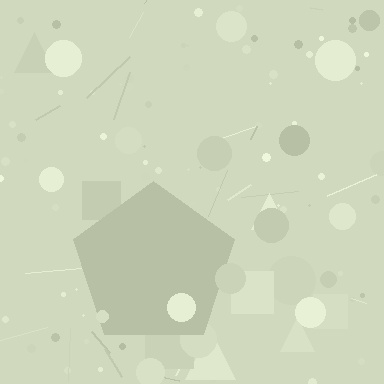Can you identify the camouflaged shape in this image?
The camouflaged shape is a pentagon.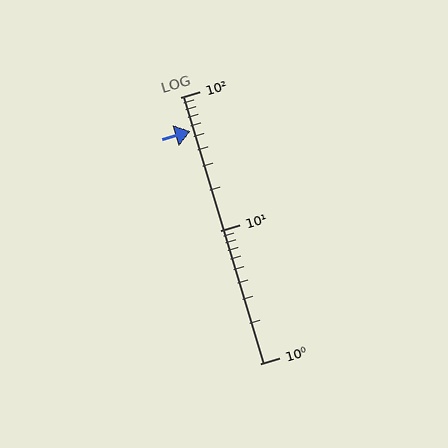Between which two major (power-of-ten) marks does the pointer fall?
The pointer is between 10 and 100.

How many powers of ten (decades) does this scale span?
The scale spans 2 decades, from 1 to 100.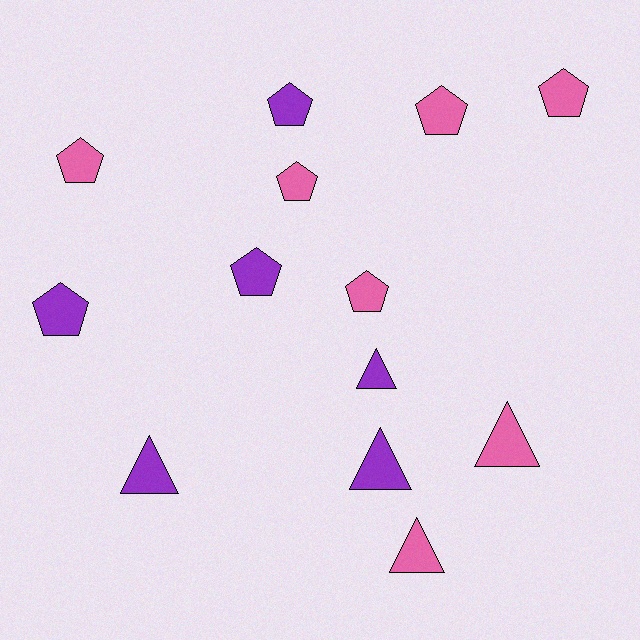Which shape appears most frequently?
Pentagon, with 8 objects.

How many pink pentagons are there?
There are 5 pink pentagons.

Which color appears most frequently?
Pink, with 7 objects.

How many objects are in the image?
There are 13 objects.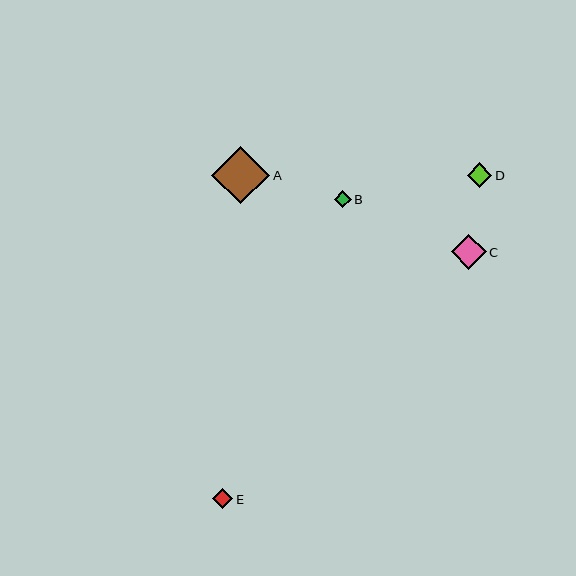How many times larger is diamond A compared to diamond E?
Diamond A is approximately 2.9 times the size of diamond E.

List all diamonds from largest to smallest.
From largest to smallest: A, C, D, E, B.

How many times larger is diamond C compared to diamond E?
Diamond C is approximately 1.8 times the size of diamond E.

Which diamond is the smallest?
Diamond B is the smallest with a size of approximately 17 pixels.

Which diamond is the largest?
Diamond A is the largest with a size of approximately 58 pixels.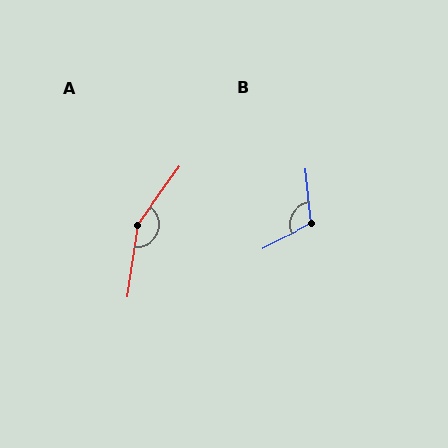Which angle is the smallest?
B, at approximately 111 degrees.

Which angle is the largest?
A, at approximately 153 degrees.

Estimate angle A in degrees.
Approximately 153 degrees.